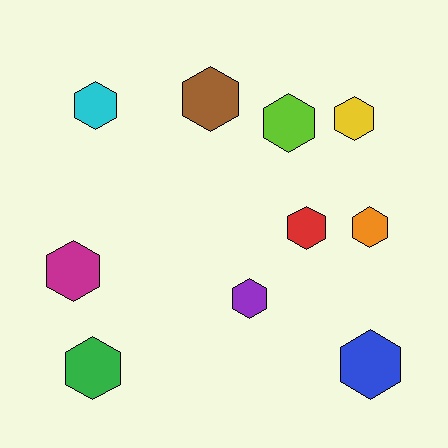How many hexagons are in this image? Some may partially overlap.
There are 10 hexagons.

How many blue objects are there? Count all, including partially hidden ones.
There is 1 blue object.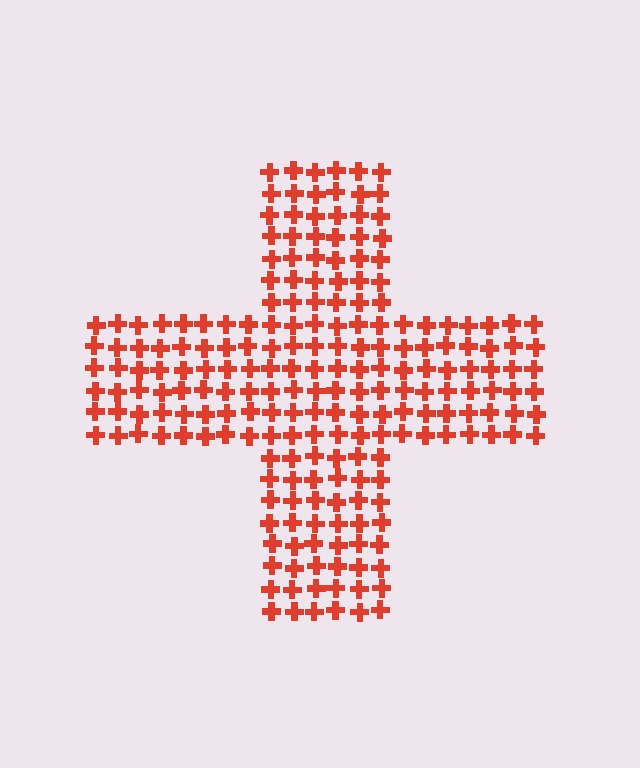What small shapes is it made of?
It is made of small crosses.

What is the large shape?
The large shape is a cross.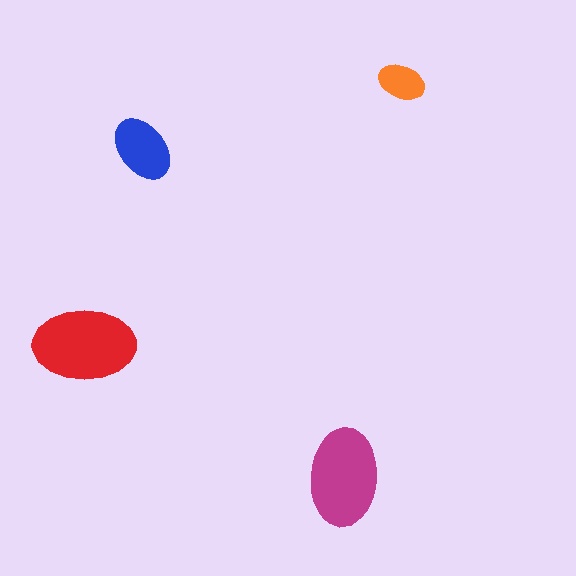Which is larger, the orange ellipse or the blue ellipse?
The blue one.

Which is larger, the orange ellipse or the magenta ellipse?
The magenta one.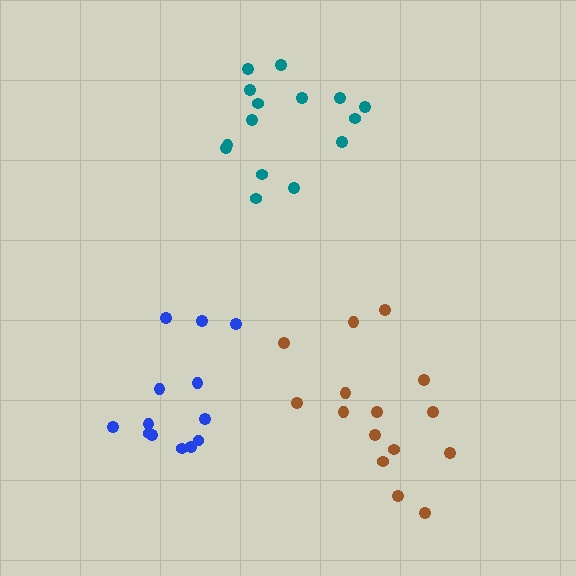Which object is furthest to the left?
The blue cluster is leftmost.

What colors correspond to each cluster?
The clusters are colored: teal, brown, blue.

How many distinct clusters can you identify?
There are 3 distinct clusters.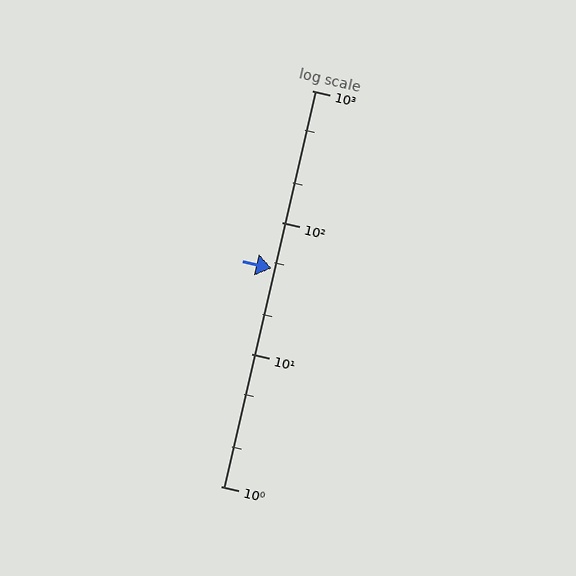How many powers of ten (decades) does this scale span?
The scale spans 3 decades, from 1 to 1000.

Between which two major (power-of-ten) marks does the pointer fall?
The pointer is between 10 and 100.